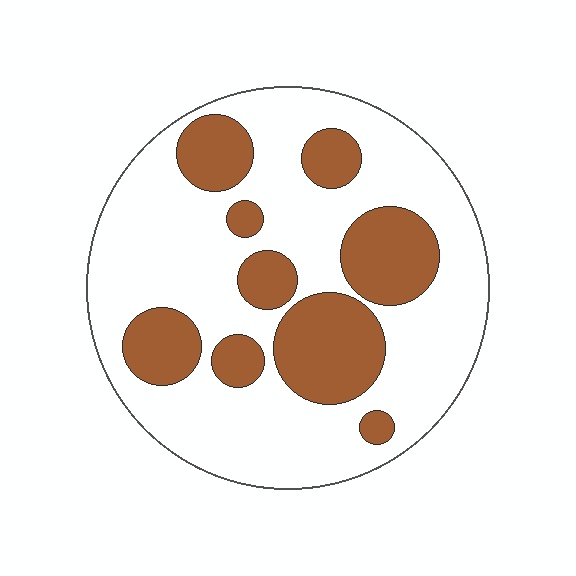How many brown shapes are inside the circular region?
9.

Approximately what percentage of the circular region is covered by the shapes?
Approximately 30%.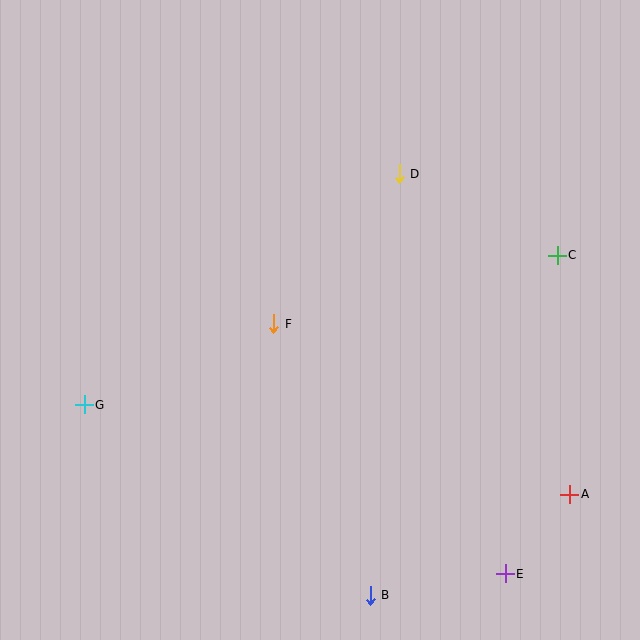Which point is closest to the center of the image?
Point F at (274, 324) is closest to the center.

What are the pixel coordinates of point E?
Point E is at (505, 574).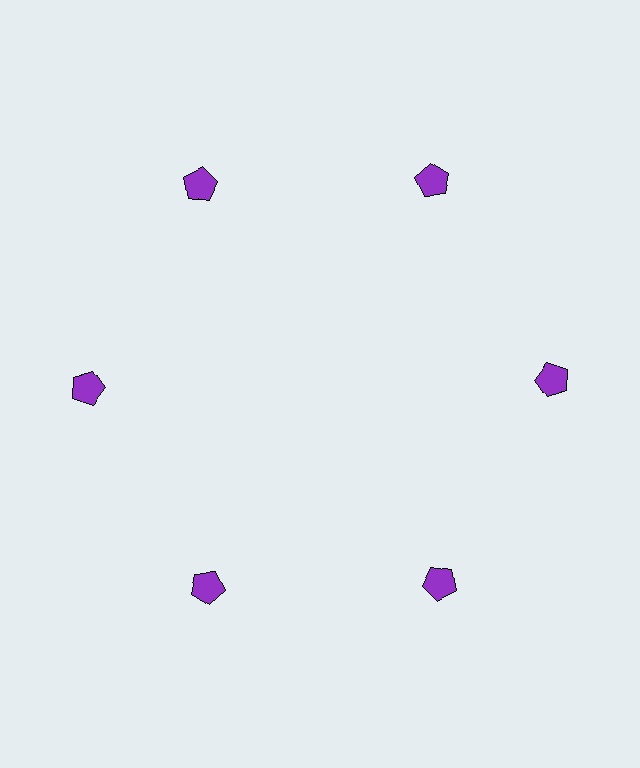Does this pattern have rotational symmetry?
Yes, this pattern has 6-fold rotational symmetry. It looks the same after rotating 60 degrees around the center.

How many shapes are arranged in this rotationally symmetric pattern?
There are 6 shapes, arranged in 6 groups of 1.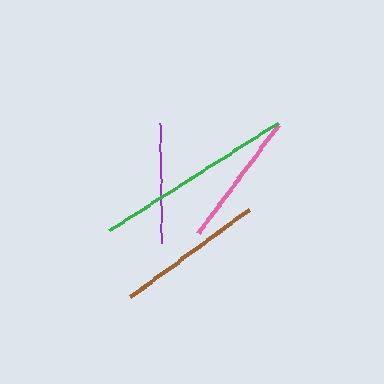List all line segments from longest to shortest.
From longest to shortest: green, brown, pink, purple.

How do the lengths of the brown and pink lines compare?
The brown and pink lines are approximately the same length.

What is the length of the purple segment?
The purple segment is approximately 120 pixels long.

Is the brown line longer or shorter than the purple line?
The brown line is longer than the purple line.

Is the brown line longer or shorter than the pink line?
The brown line is longer than the pink line.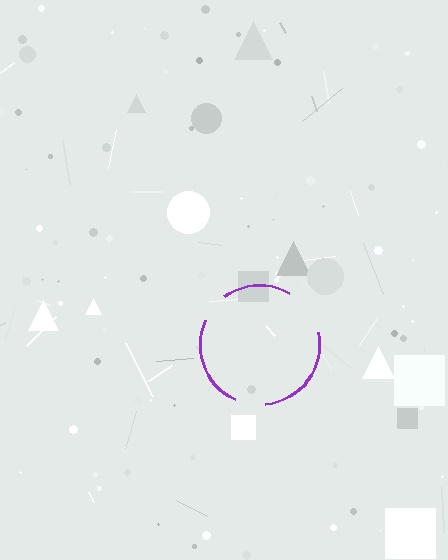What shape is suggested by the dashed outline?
The dashed outline suggests a circle.